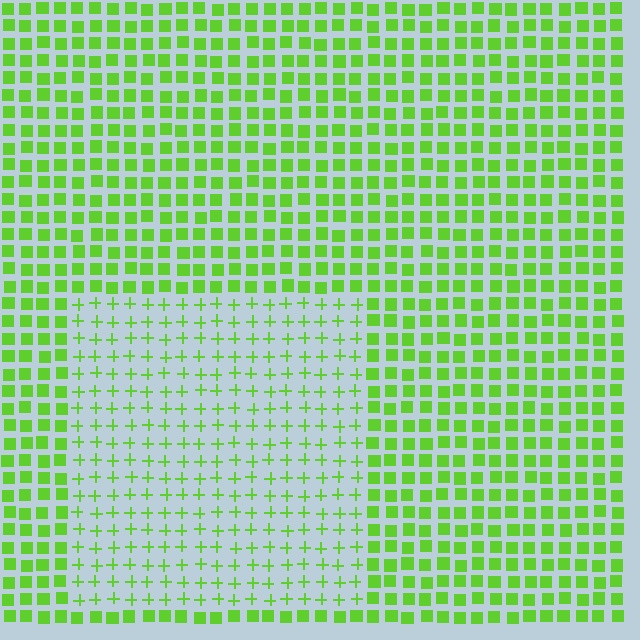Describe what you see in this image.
The image is filled with small lime elements arranged in a uniform grid. A rectangle-shaped region contains plus signs, while the surrounding area contains squares. The boundary is defined purely by the change in element shape.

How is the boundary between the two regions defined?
The boundary is defined by a change in element shape: plus signs inside vs. squares outside. All elements share the same color and spacing.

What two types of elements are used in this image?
The image uses plus signs inside the rectangle region and squares outside it.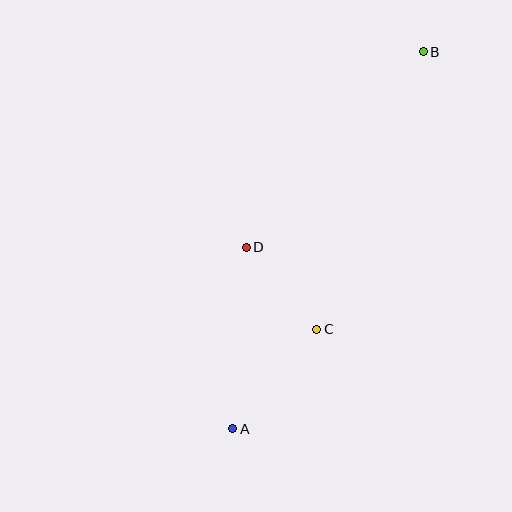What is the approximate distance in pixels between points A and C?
The distance between A and C is approximately 131 pixels.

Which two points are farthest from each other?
Points A and B are farthest from each other.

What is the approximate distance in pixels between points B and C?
The distance between B and C is approximately 297 pixels.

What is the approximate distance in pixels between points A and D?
The distance between A and D is approximately 182 pixels.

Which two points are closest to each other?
Points C and D are closest to each other.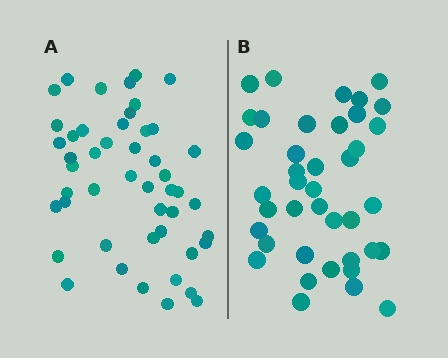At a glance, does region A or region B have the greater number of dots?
Region A (the left region) has more dots.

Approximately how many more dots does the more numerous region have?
Region A has roughly 8 or so more dots than region B.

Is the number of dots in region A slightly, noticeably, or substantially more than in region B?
Region A has only slightly more — the two regions are fairly close. The ratio is roughly 1.2 to 1.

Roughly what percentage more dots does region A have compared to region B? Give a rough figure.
About 20% more.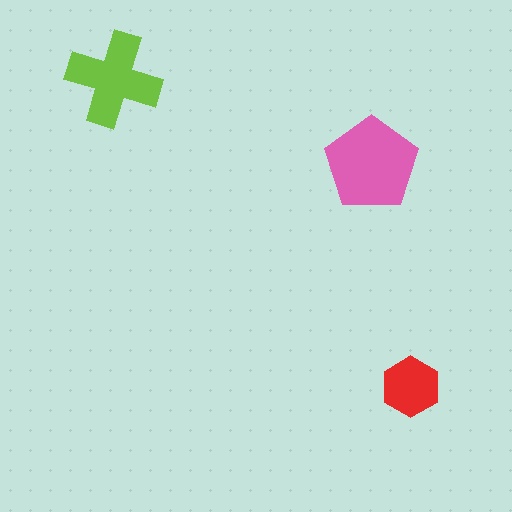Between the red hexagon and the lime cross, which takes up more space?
The lime cross.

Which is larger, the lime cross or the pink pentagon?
The pink pentagon.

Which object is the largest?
The pink pentagon.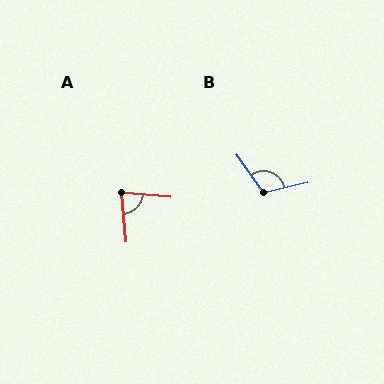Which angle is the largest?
B, at approximately 113 degrees.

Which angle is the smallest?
A, at approximately 79 degrees.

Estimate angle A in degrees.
Approximately 79 degrees.